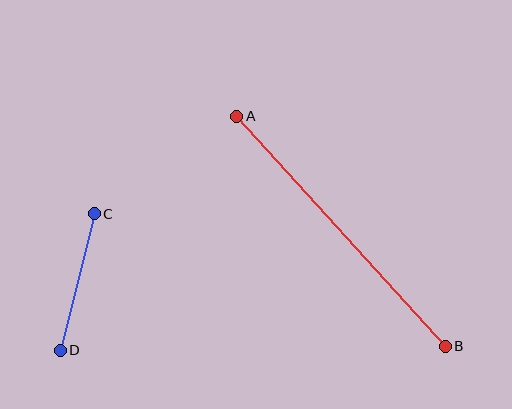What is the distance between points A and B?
The distance is approximately 311 pixels.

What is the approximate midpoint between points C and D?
The midpoint is at approximately (77, 282) pixels.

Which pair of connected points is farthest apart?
Points A and B are farthest apart.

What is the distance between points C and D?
The distance is approximately 140 pixels.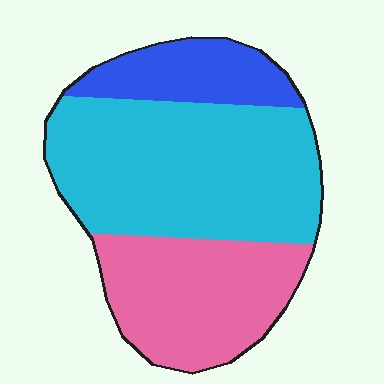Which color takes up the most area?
Cyan, at roughly 50%.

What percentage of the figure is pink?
Pink covers around 30% of the figure.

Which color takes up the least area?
Blue, at roughly 15%.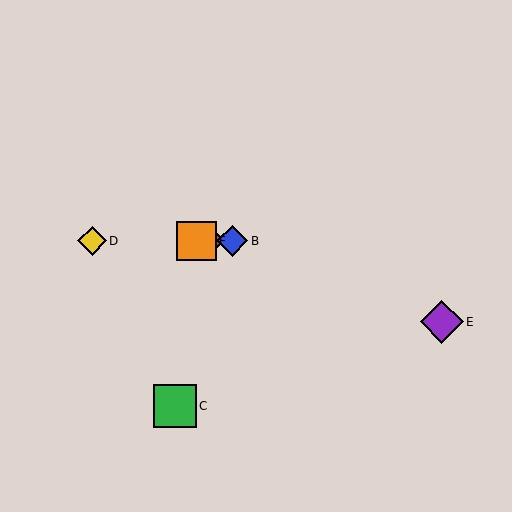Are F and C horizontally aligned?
No, F is at y≈241 and C is at y≈406.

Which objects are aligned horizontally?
Objects A, B, D, F are aligned horizontally.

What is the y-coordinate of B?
Object B is at y≈241.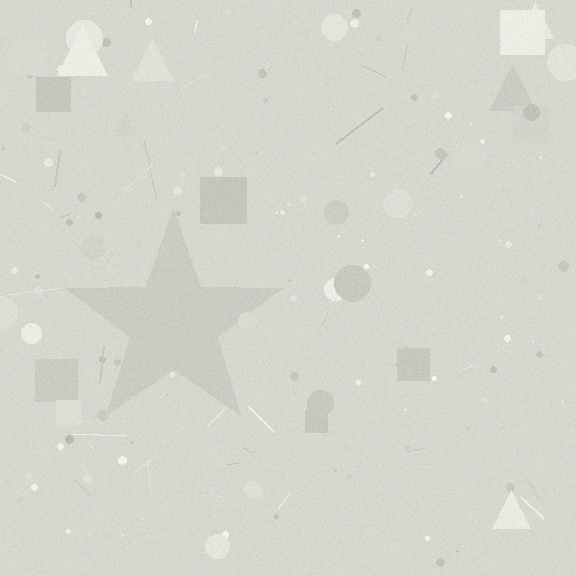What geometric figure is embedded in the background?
A star is embedded in the background.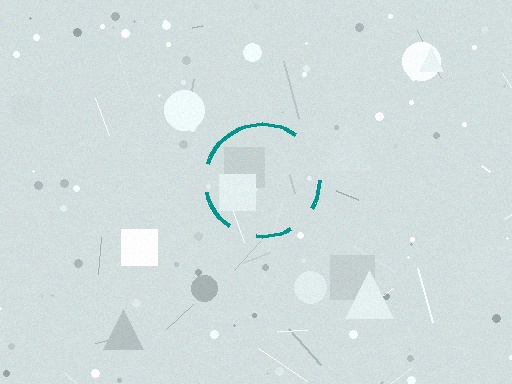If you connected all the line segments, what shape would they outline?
They would outline a circle.